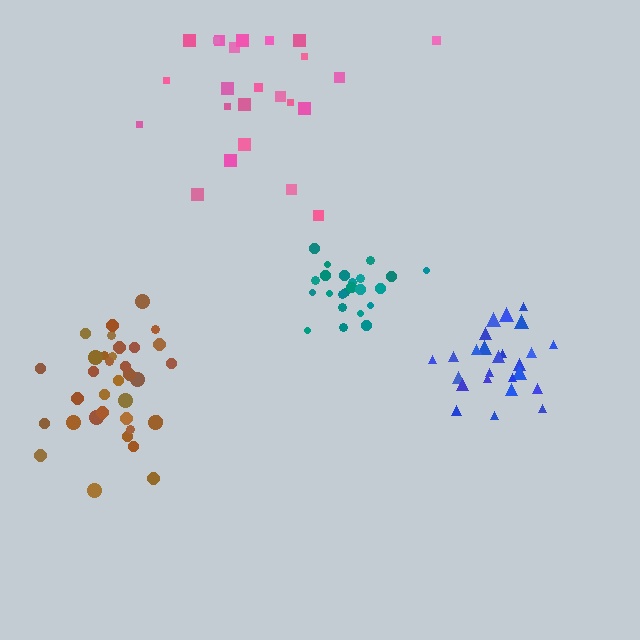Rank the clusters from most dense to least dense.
teal, blue, brown, pink.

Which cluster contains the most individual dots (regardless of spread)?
Brown (35).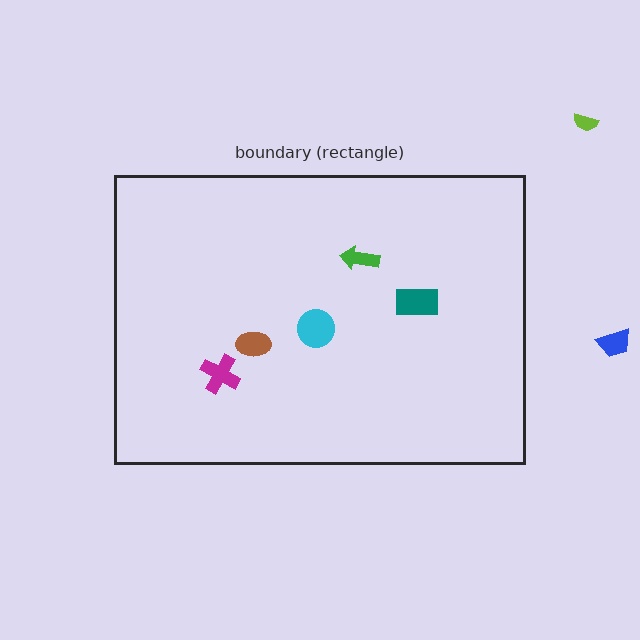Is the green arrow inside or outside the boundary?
Inside.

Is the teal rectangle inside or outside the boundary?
Inside.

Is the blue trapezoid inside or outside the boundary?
Outside.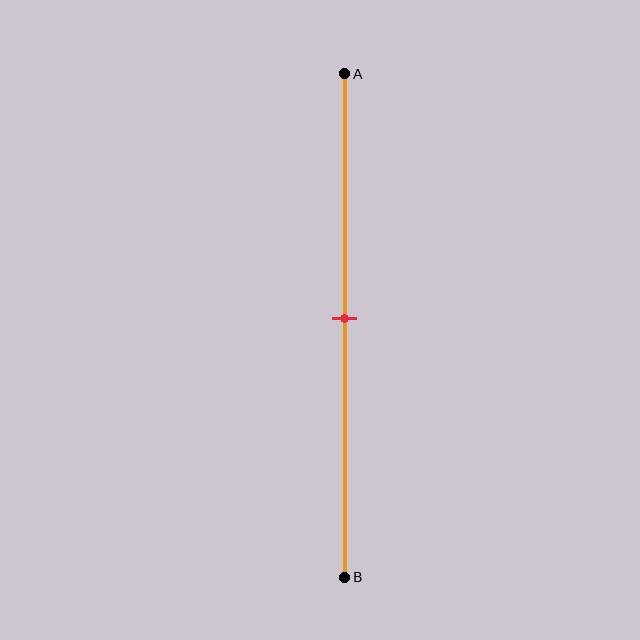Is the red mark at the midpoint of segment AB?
Yes, the mark is approximately at the midpoint.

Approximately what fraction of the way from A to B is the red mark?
The red mark is approximately 50% of the way from A to B.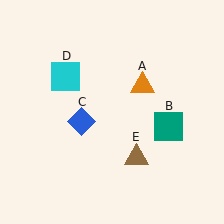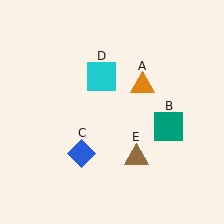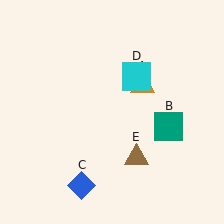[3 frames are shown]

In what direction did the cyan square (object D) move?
The cyan square (object D) moved right.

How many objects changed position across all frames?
2 objects changed position: blue diamond (object C), cyan square (object D).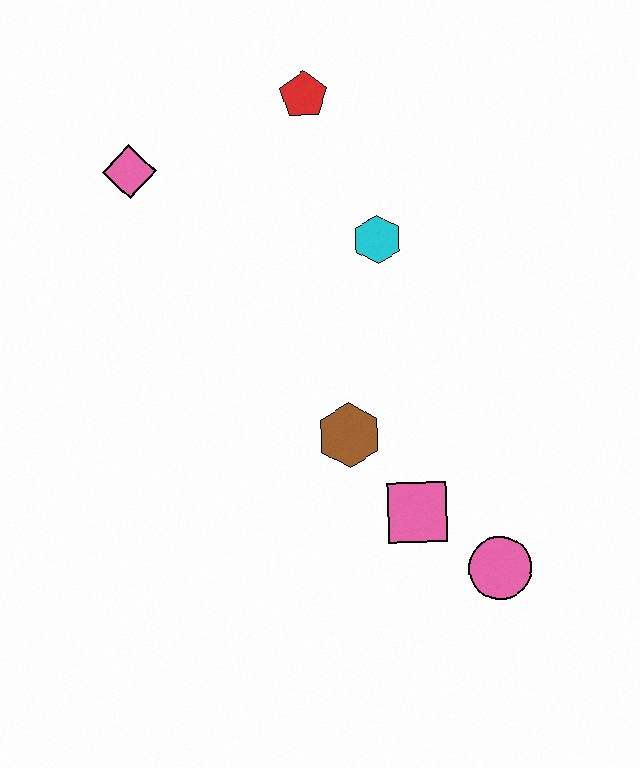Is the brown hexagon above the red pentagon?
No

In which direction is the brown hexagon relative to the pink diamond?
The brown hexagon is below the pink diamond.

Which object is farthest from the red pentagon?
The pink circle is farthest from the red pentagon.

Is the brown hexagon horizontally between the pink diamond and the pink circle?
Yes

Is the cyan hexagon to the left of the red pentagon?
No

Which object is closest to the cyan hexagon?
The red pentagon is closest to the cyan hexagon.